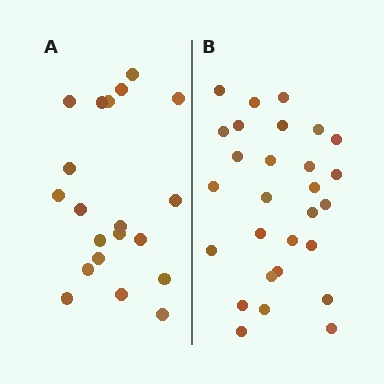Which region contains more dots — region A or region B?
Region B (the right region) has more dots.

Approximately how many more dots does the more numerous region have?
Region B has roughly 8 or so more dots than region A.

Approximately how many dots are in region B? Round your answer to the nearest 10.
About 30 dots. (The exact count is 28, which rounds to 30.)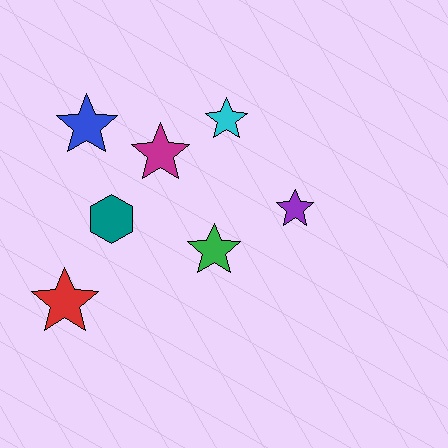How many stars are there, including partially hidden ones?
There are 6 stars.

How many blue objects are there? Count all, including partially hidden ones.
There is 1 blue object.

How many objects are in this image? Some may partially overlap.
There are 7 objects.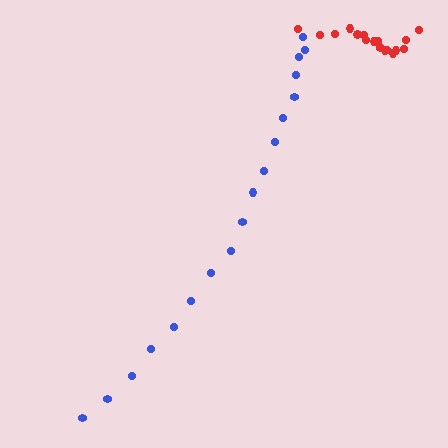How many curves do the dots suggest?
There are 2 distinct paths.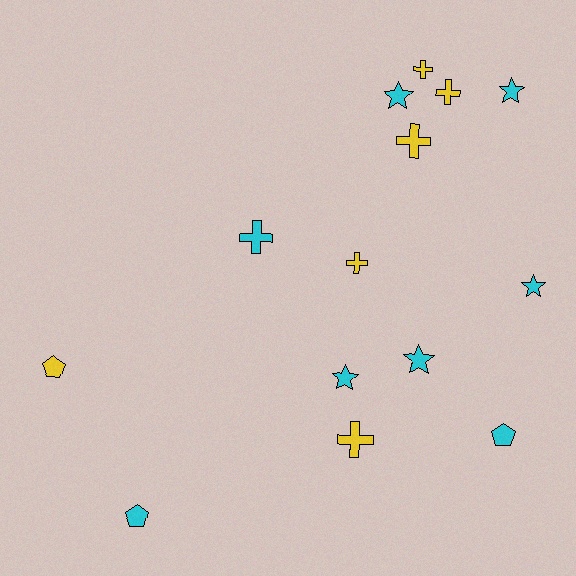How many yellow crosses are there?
There are 5 yellow crosses.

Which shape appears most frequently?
Cross, with 6 objects.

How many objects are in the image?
There are 14 objects.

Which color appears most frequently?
Cyan, with 8 objects.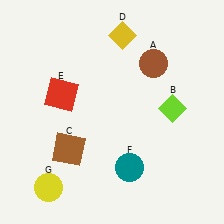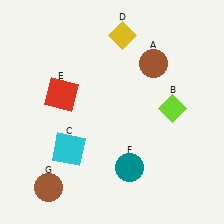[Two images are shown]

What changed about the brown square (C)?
In Image 1, C is brown. In Image 2, it changed to cyan.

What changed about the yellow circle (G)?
In Image 1, G is yellow. In Image 2, it changed to brown.